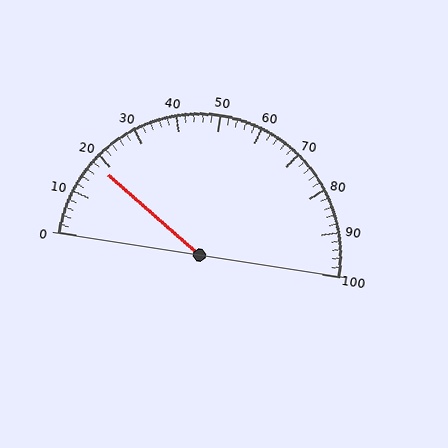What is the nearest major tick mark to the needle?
The nearest major tick mark is 20.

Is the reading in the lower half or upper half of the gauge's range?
The reading is in the lower half of the range (0 to 100).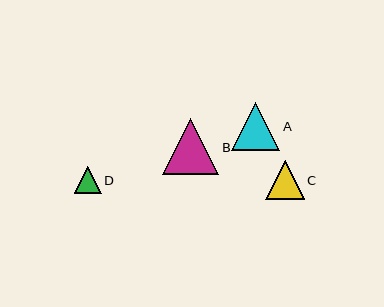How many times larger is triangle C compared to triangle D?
Triangle C is approximately 1.4 times the size of triangle D.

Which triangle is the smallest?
Triangle D is the smallest with a size of approximately 27 pixels.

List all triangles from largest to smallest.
From largest to smallest: B, A, C, D.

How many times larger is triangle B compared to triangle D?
Triangle B is approximately 2.1 times the size of triangle D.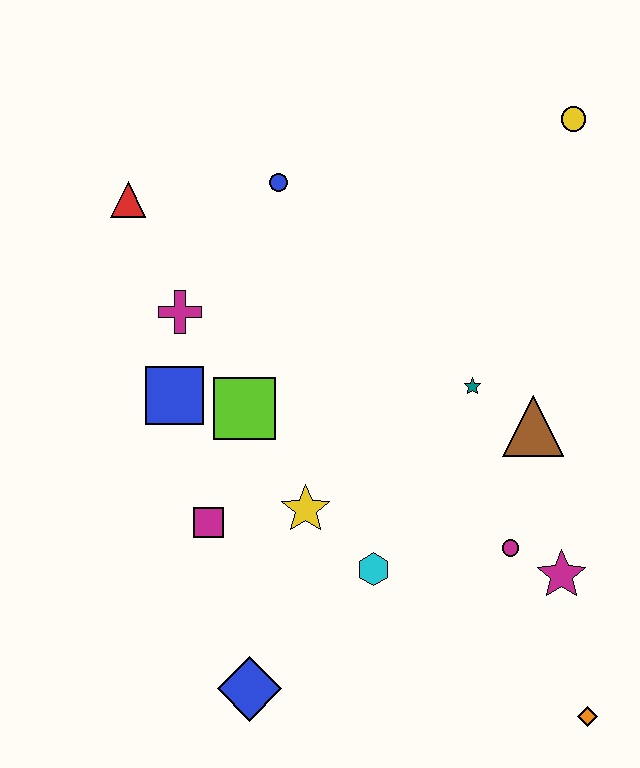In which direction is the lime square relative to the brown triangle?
The lime square is to the left of the brown triangle.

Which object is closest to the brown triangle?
The teal star is closest to the brown triangle.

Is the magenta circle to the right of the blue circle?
Yes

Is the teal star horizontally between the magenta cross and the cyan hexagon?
No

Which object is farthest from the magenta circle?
The red triangle is farthest from the magenta circle.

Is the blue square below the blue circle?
Yes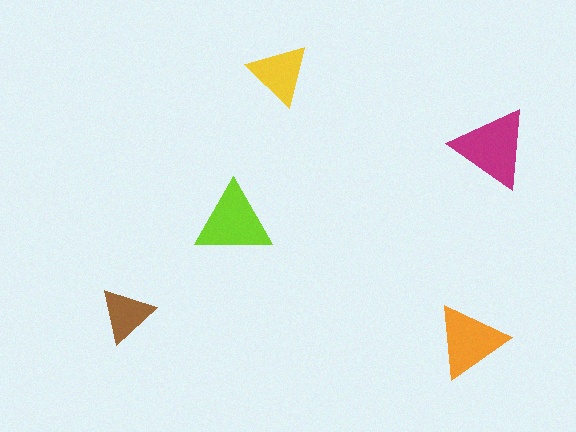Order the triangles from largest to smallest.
the magenta one, the lime one, the orange one, the yellow one, the brown one.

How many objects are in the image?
There are 5 objects in the image.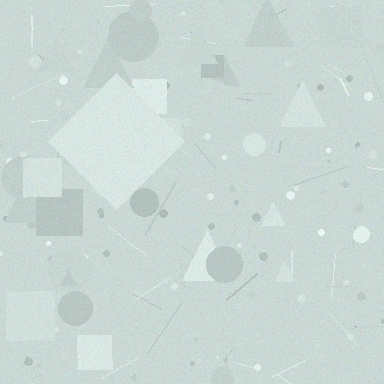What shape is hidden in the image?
A diamond is hidden in the image.